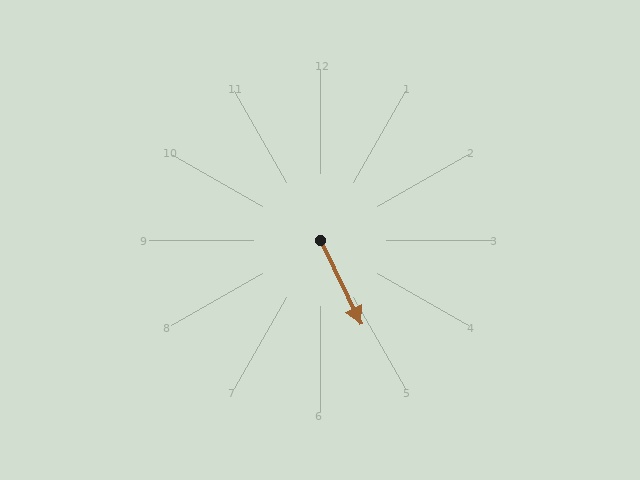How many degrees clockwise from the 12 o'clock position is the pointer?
Approximately 154 degrees.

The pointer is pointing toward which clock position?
Roughly 5 o'clock.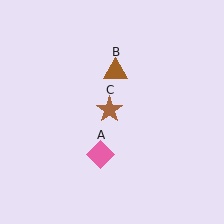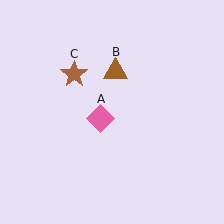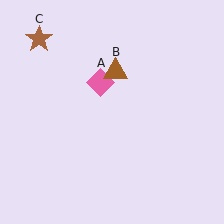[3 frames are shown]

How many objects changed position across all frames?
2 objects changed position: pink diamond (object A), brown star (object C).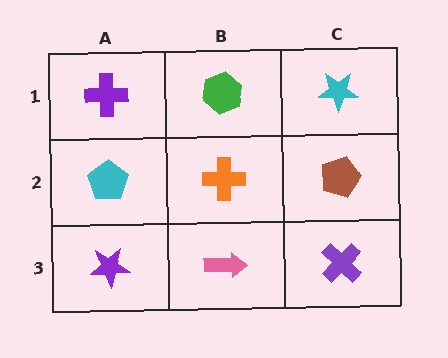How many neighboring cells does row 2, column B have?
4.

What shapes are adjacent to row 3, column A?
A cyan pentagon (row 2, column A), a pink arrow (row 3, column B).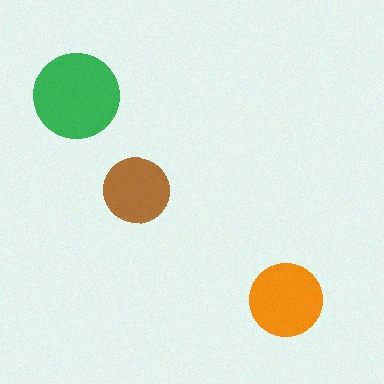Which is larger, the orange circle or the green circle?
The green one.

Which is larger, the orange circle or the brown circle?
The orange one.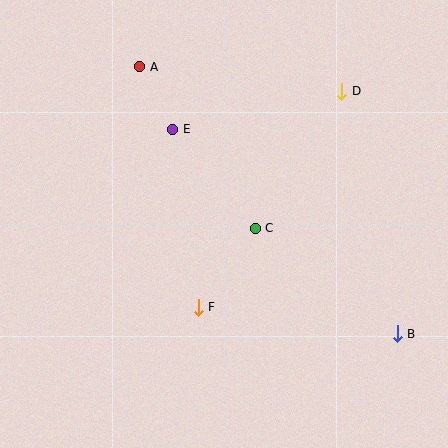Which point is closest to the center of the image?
Point C at (255, 228) is closest to the center.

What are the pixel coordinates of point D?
Point D is at (342, 91).